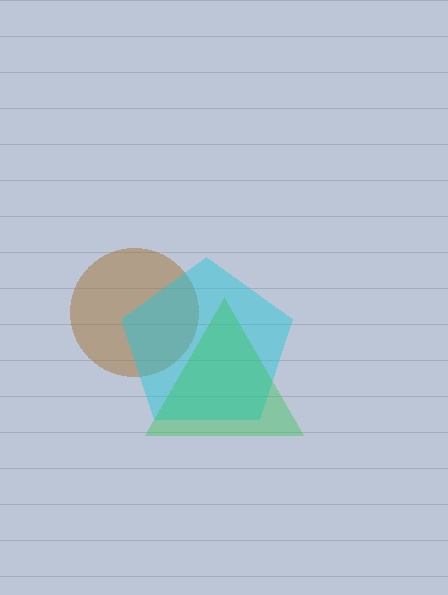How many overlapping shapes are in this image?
There are 3 overlapping shapes in the image.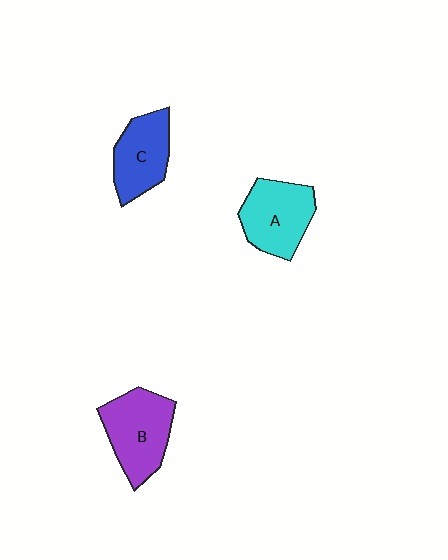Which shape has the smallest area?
Shape C (blue).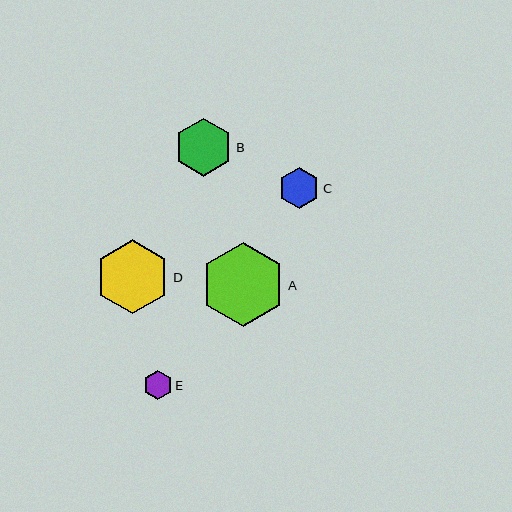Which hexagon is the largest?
Hexagon A is the largest with a size of approximately 84 pixels.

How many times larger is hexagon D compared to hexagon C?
Hexagon D is approximately 1.8 times the size of hexagon C.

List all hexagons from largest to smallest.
From largest to smallest: A, D, B, C, E.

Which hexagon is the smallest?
Hexagon E is the smallest with a size of approximately 29 pixels.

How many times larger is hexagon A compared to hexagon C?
Hexagon A is approximately 2.0 times the size of hexagon C.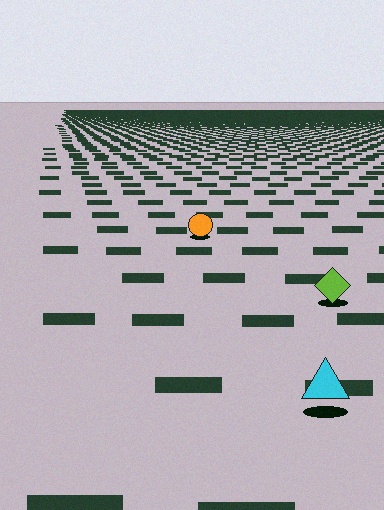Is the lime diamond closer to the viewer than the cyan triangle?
No. The cyan triangle is closer — you can tell from the texture gradient: the ground texture is coarser near it.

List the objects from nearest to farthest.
From nearest to farthest: the cyan triangle, the lime diamond, the orange circle.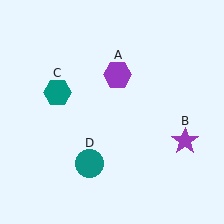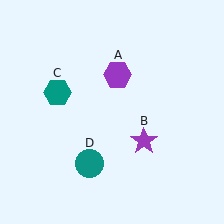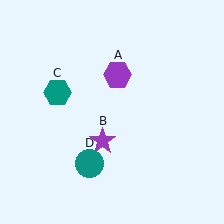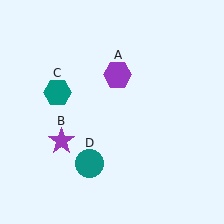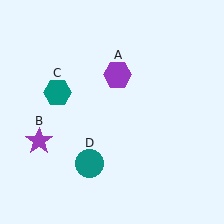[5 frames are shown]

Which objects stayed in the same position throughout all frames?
Purple hexagon (object A) and teal hexagon (object C) and teal circle (object D) remained stationary.